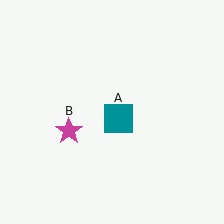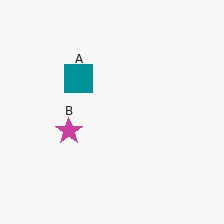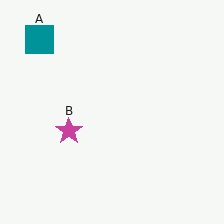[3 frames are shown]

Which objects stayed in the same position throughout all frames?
Magenta star (object B) remained stationary.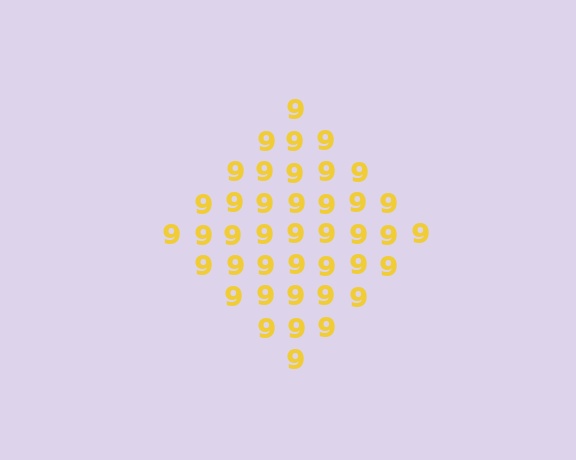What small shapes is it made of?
It is made of small digit 9's.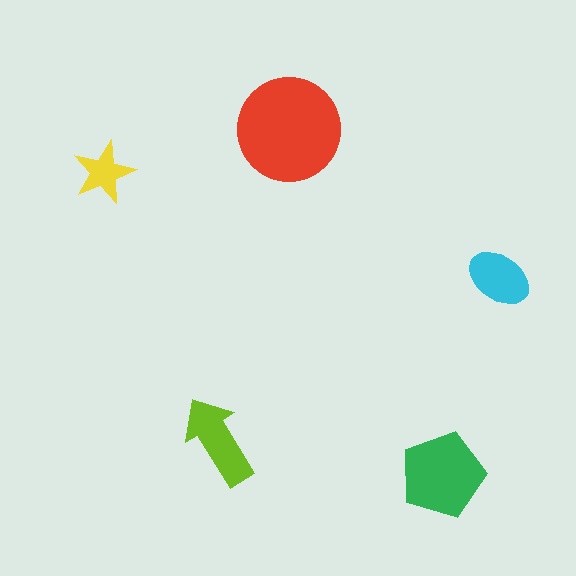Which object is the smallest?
The yellow star.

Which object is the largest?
The red circle.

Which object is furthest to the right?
The cyan ellipse is rightmost.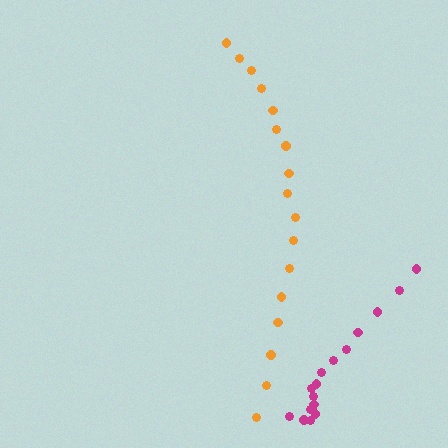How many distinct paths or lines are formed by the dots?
There are 2 distinct paths.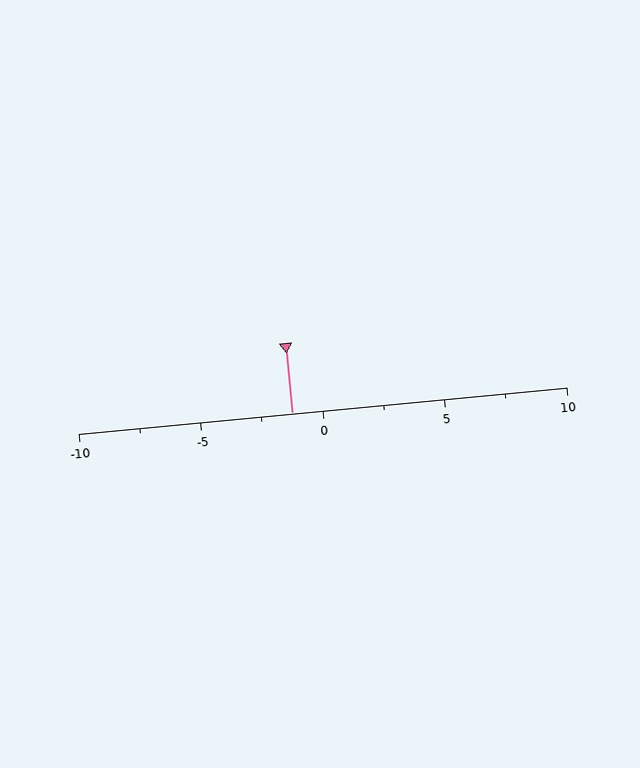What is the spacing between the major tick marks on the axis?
The major ticks are spaced 5 apart.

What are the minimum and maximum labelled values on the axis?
The axis runs from -10 to 10.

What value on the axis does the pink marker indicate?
The marker indicates approximately -1.2.